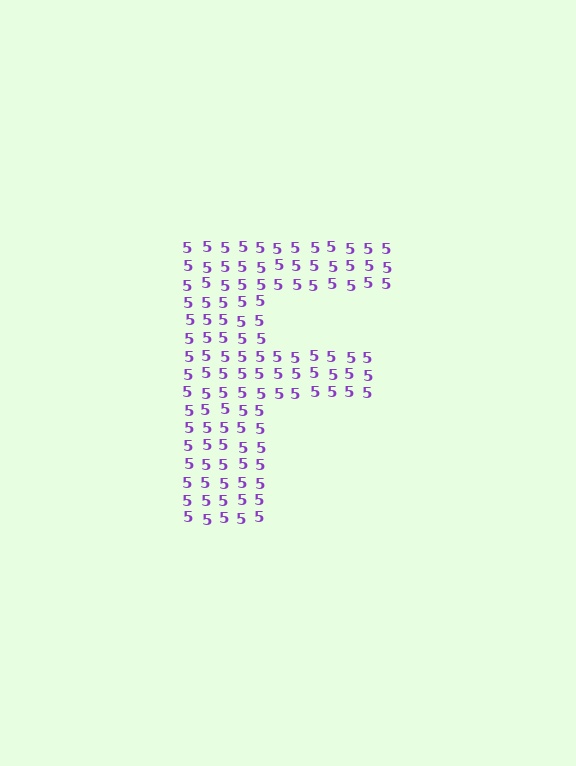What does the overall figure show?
The overall figure shows the letter F.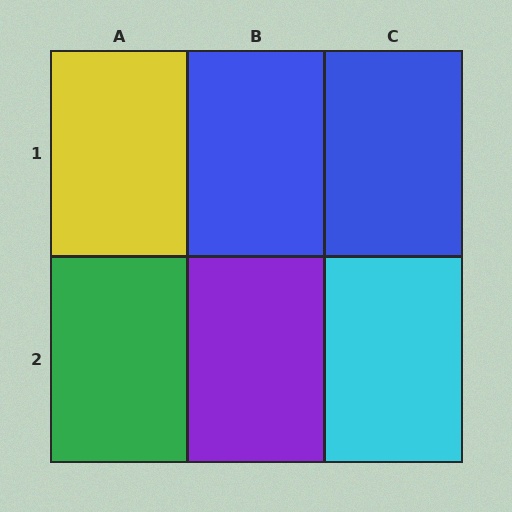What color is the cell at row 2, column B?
Purple.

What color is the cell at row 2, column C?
Cyan.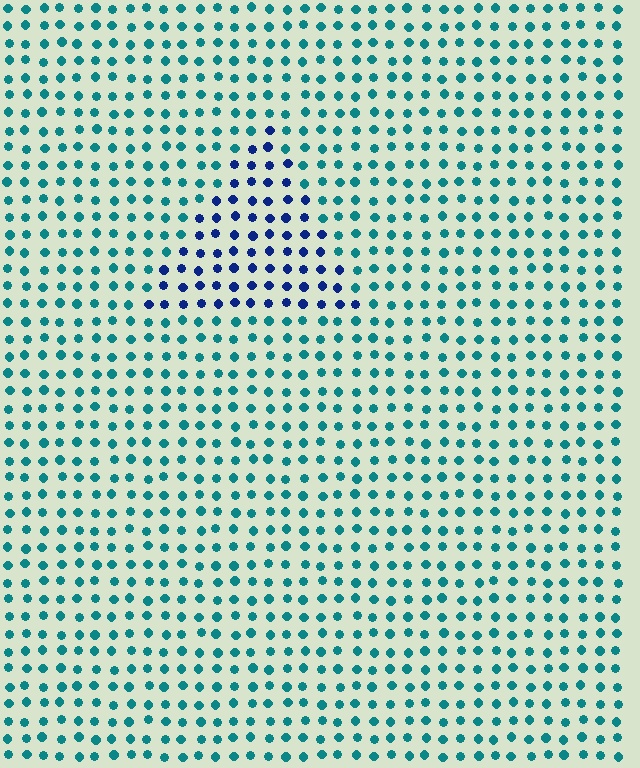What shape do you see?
I see a triangle.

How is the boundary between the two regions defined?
The boundary is defined purely by a slight shift in hue (about 47 degrees). Spacing, size, and orientation are identical on both sides.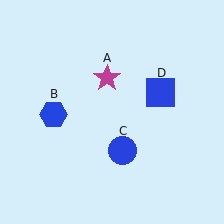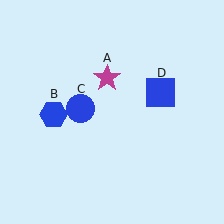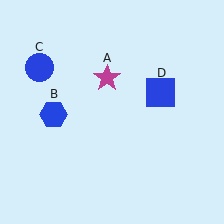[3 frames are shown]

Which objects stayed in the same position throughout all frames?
Magenta star (object A) and blue hexagon (object B) and blue square (object D) remained stationary.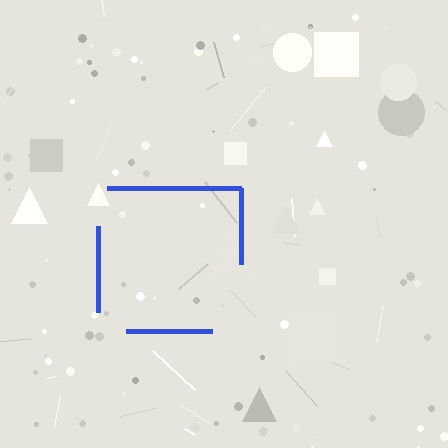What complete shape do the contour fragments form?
The contour fragments form a square.